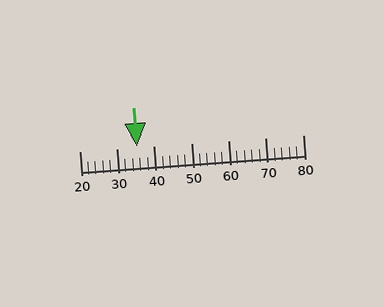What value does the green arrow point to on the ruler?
The green arrow points to approximately 36.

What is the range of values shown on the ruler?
The ruler shows values from 20 to 80.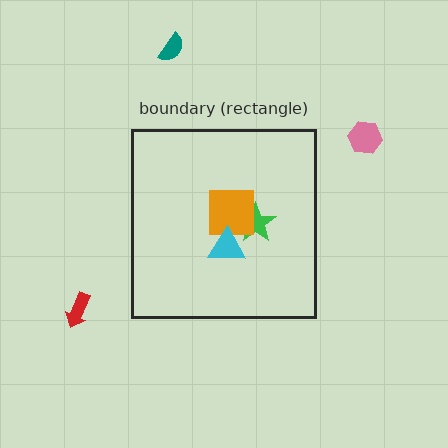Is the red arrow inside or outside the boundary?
Outside.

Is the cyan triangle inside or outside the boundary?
Inside.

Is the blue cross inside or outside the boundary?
Inside.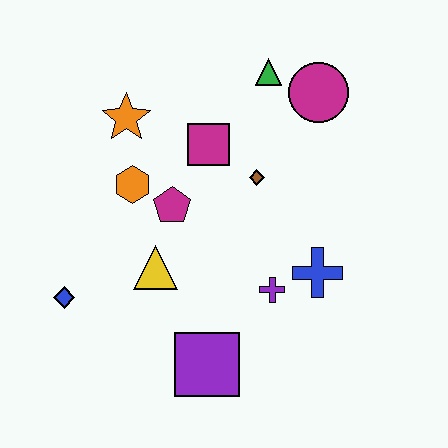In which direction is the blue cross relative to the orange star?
The blue cross is to the right of the orange star.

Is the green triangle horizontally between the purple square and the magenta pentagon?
No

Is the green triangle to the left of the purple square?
No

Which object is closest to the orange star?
The orange hexagon is closest to the orange star.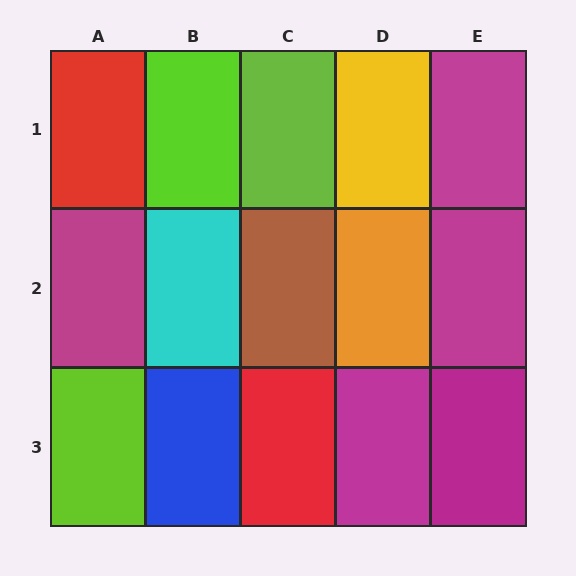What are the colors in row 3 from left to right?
Lime, blue, red, magenta, magenta.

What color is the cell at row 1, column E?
Magenta.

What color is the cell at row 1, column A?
Red.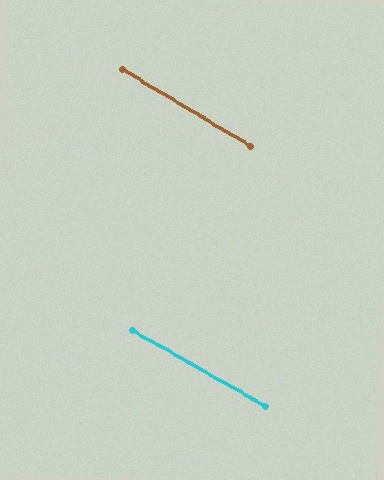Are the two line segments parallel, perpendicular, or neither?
Parallel — their directions differ by only 1.4°.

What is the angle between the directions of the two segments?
Approximately 1 degree.